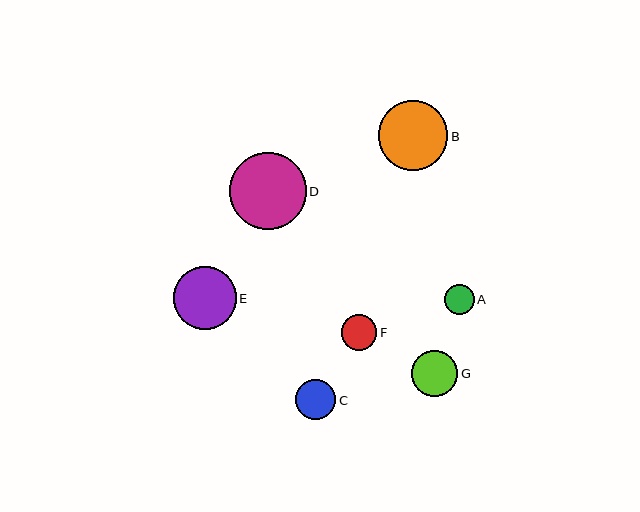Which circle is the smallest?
Circle A is the smallest with a size of approximately 30 pixels.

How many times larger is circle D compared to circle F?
Circle D is approximately 2.2 times the size of circle F.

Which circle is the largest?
Circle D is the largest with a size of approximately 77 pixels.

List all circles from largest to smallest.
From largest to smallest: D, B, E, G, C, F, A.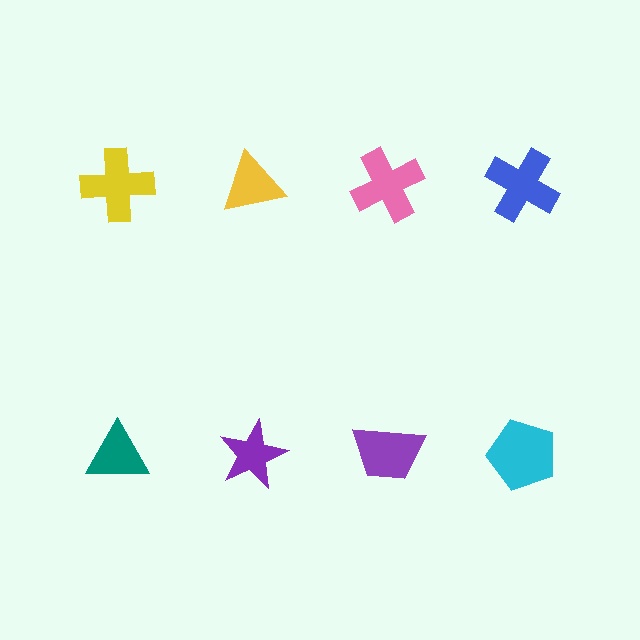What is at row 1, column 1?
A yellow cross.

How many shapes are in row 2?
4 shapes.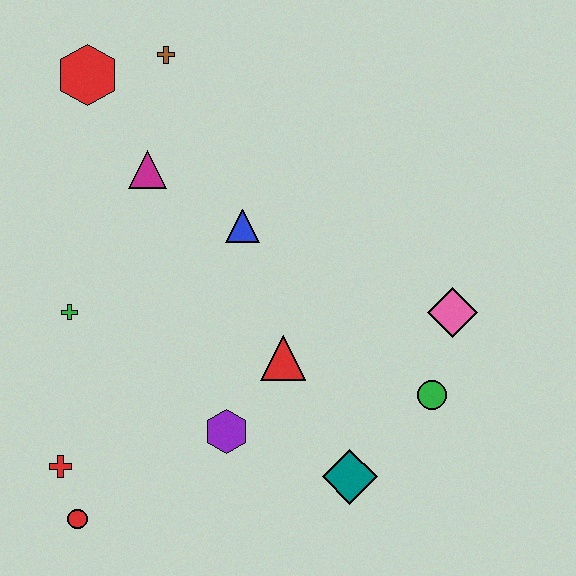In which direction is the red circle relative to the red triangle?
The red circle is to the left of the red triangle.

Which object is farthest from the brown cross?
The red circle is farthest from the brown cross.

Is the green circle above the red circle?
Yes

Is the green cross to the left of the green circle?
Yes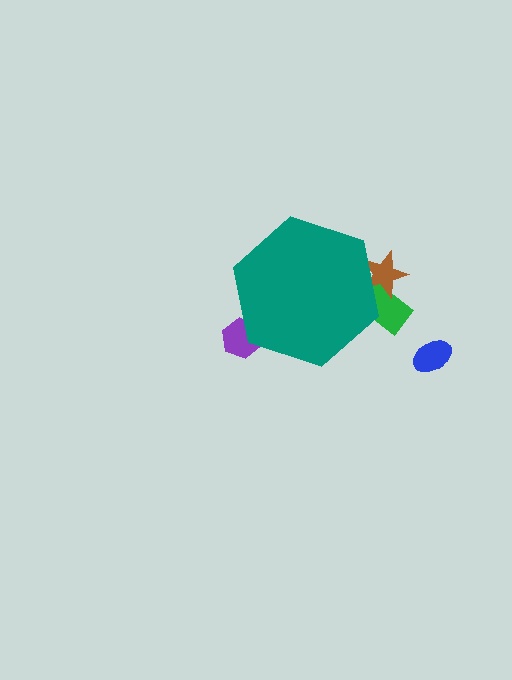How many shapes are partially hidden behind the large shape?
3 shapes are partially hidden.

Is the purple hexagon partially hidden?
Yes, the purple hexagon is partially hidden behind the teal hexagon.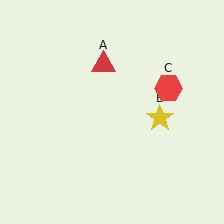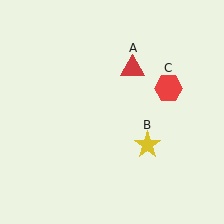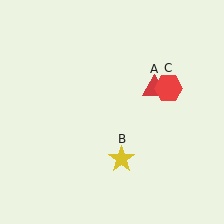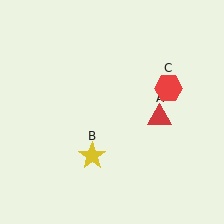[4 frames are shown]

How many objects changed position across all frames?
2 objects changed position: red triangle (object A), yellow star (object B).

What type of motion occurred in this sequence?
The red triangle (object A), yellow star (object B) rotated clockwise around the center of the scene.